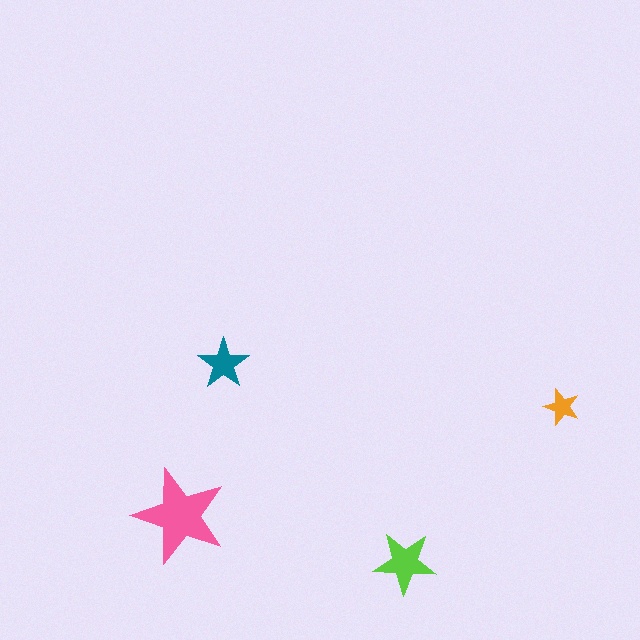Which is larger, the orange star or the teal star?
The teal one.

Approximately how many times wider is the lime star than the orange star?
About 1.5 times wider.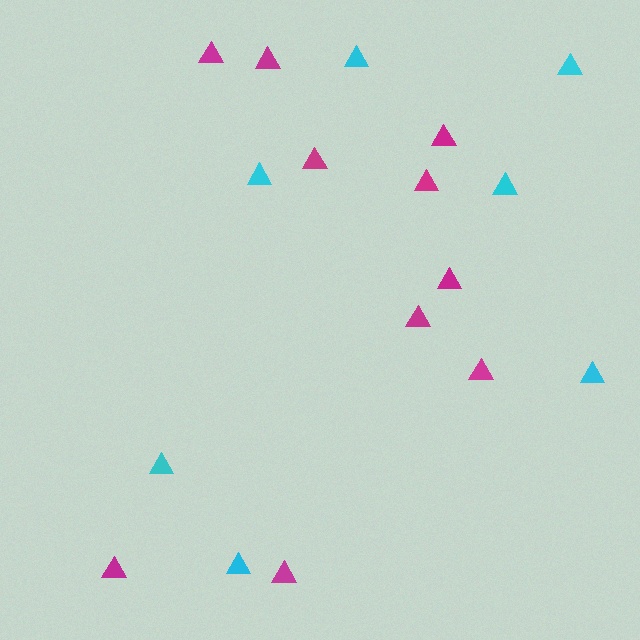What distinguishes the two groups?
There are 2 groups: one group of magenta triangles (10) and one group of cyan triangles (7).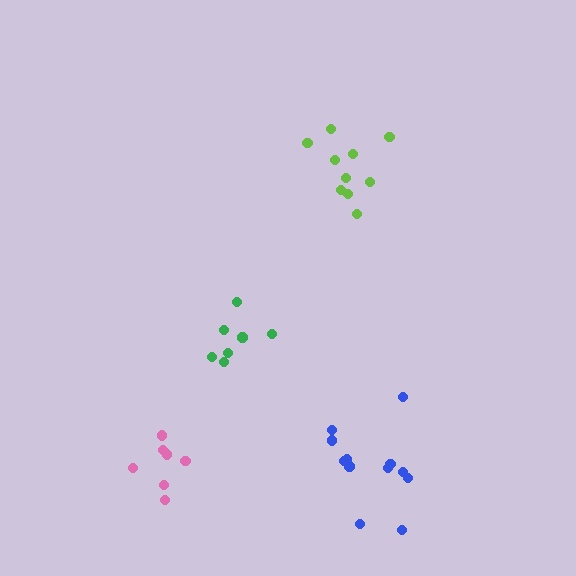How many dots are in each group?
Group 1: 10 dots, Group 2: 7 dots, Group 3: 12 dots, Group 4: 7 dots (36 total).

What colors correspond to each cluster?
The clusters are colored: lime, pink, blue, green.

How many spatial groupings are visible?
There are 4 spatial groupings.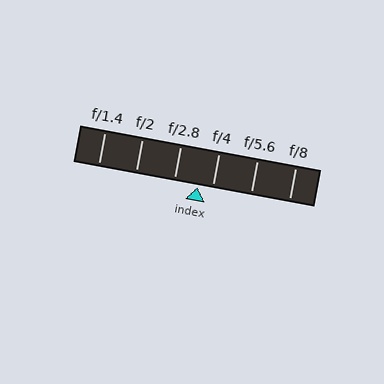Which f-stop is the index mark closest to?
The index mark is closest to f/4.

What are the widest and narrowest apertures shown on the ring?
The widest aperture shown is f/1.4 and the narrowest is f/8.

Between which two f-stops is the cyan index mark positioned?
The index mark is between f/2.8 and f/4.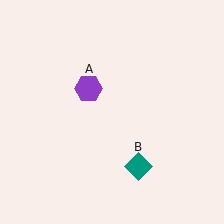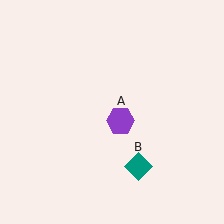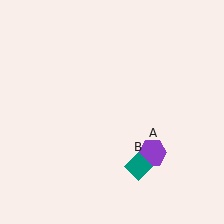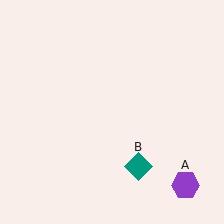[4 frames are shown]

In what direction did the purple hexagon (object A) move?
The purple hexagon (object A) moved down and to the right.